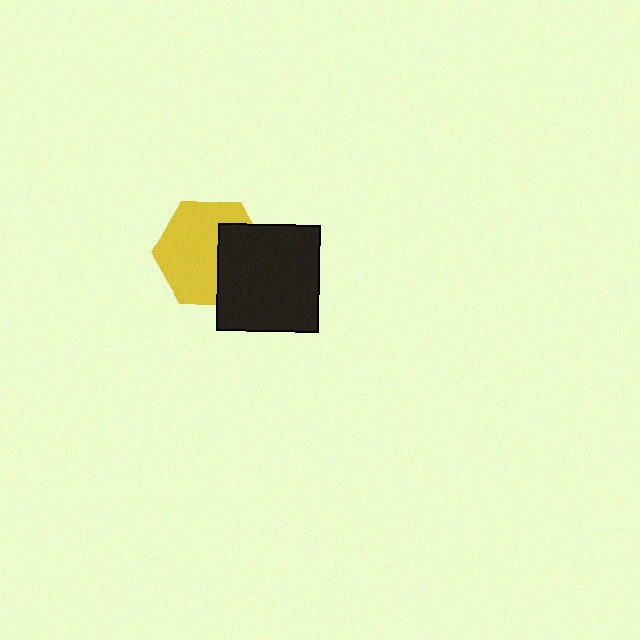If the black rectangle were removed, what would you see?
You would see the complete yellow hexagon.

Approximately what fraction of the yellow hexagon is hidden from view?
Roughly 36% of the yellow hexagon is hidden behind the black rectangle.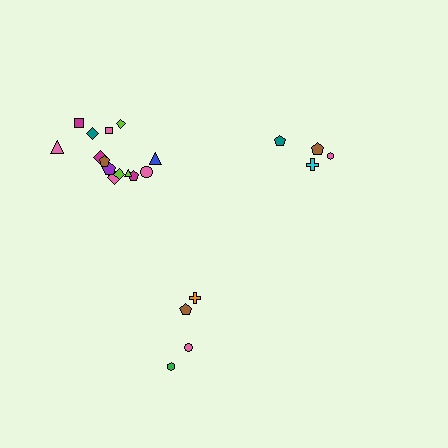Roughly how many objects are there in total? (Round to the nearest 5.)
Roughly 25 objects in total.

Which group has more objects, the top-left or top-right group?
The top-left group.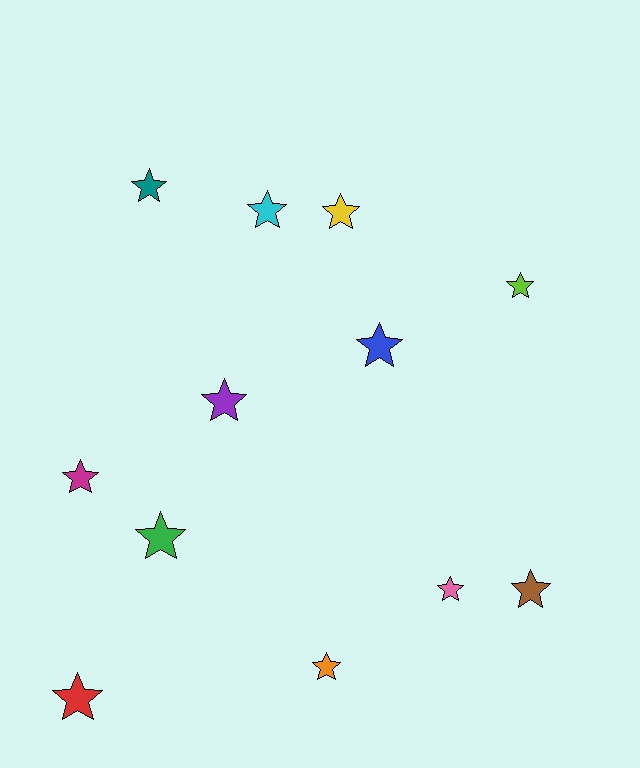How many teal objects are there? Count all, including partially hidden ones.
There is 1 teal object.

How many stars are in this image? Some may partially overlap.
There are 12 stars.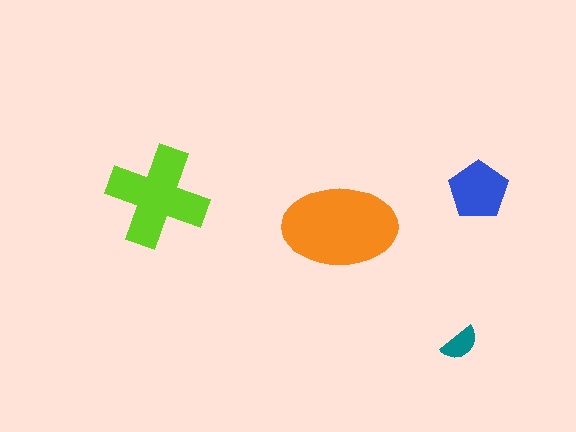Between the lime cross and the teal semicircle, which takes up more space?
The lime cross.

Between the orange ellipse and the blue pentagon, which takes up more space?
The orange ellipse.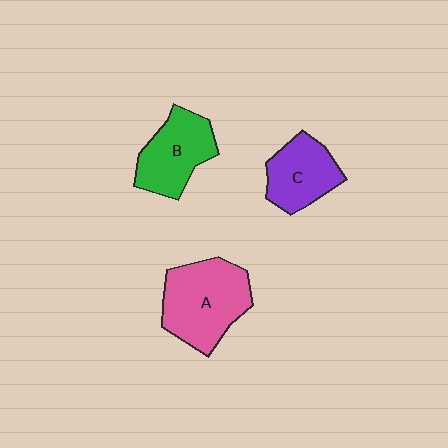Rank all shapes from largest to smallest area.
From largest to smallest: A (pink), B (green), C (purple).